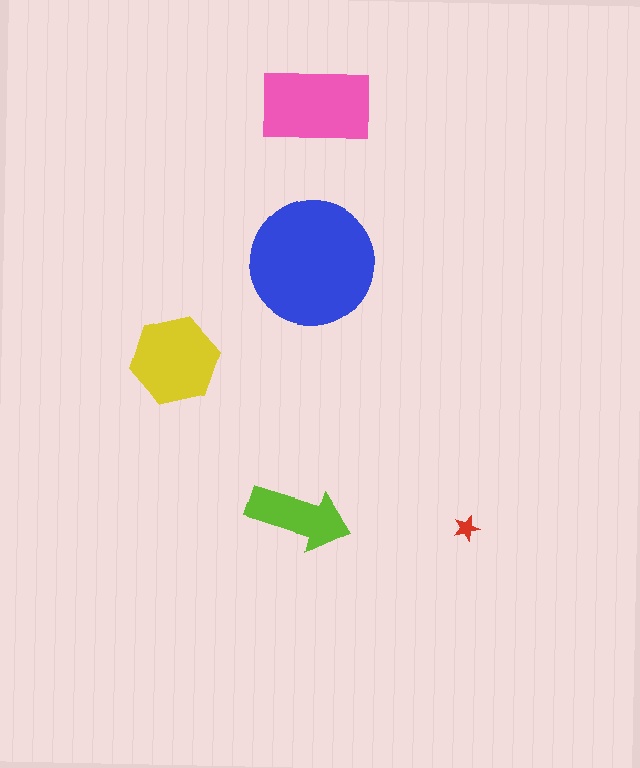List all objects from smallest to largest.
The red star, the lime arrow, the yellow hexagon, the pink rectangle, the blue circle.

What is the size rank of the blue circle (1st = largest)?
1st.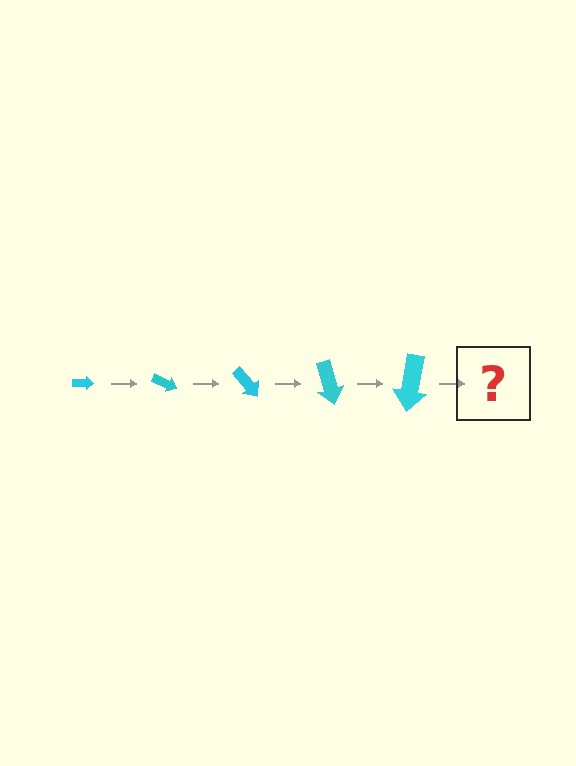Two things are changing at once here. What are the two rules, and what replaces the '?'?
The two rules are that the arrow grows larger each step and it rotates 25 degrees each step. The '?' should be an arrow, larger than the previous one and rotated 125 degrees from the start.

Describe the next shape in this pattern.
It should be an arrow, larger than the previous one and rotated 125 degrees from the start.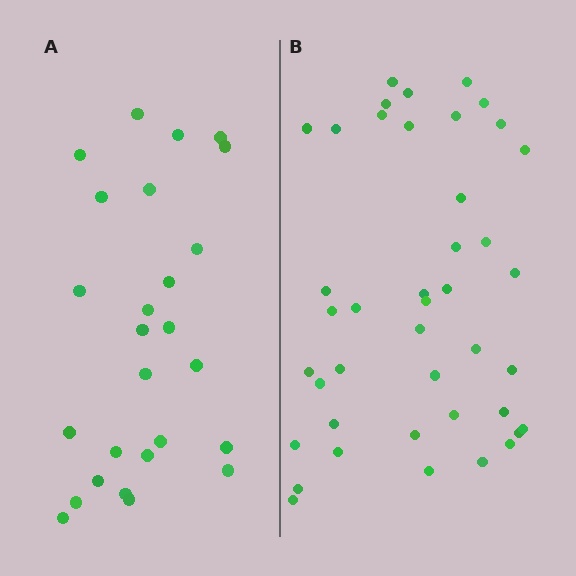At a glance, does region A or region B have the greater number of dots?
Region B (the right region) has more dots.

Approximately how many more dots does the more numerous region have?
Region B has approximately 15 more dots than region A.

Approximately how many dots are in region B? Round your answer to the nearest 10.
About 40 dots. (The exact count is 42, which rounds to 40.)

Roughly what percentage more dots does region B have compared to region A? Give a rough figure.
About 60% more.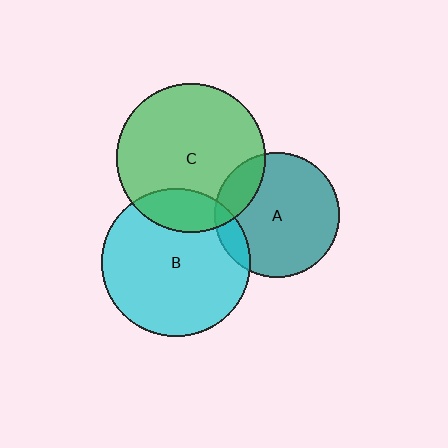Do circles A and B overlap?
Yes.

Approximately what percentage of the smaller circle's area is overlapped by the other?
Approximately 10%.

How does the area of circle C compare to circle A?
Approximately 1.4 times.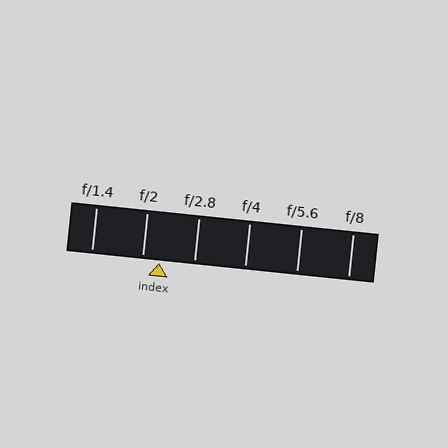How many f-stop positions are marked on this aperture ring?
There are 6 f-stop positions marked.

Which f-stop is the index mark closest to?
The index mark is closest to f/2.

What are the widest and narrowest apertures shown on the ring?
The widest aperture shown is f/1.4 and the narrowest is f/8.